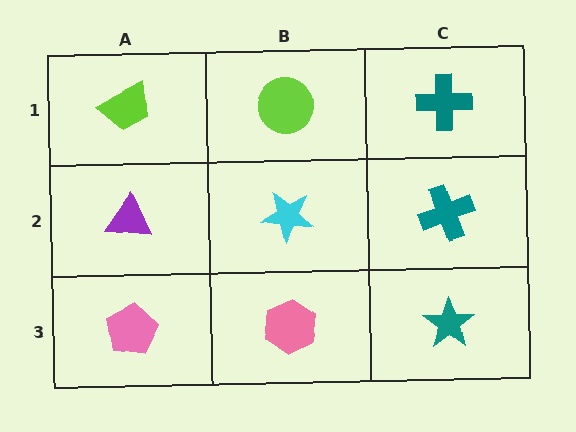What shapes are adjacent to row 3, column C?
A teal cross (row 2, column C), a pink hexagon (row 3, column B).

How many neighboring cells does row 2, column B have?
4.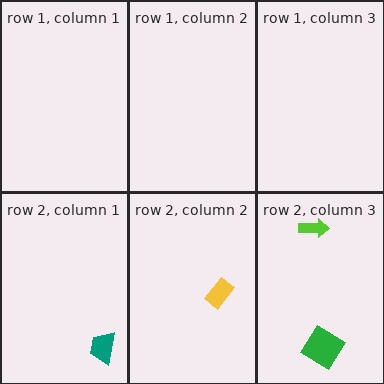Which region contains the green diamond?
The row 2, column 3 region.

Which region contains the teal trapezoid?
The row 2, column 1 region.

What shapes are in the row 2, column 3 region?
The green diamond, the lime arrow.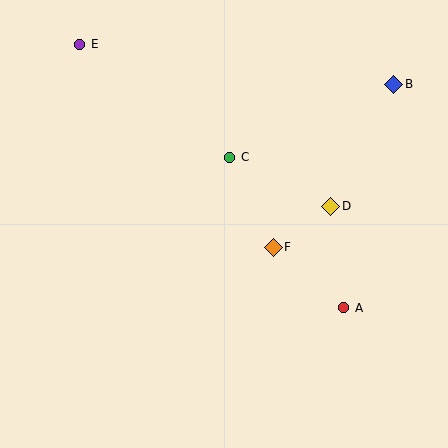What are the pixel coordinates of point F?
Point F is at (273, 247).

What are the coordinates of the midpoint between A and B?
The midpoint between A and B is at (369, 196).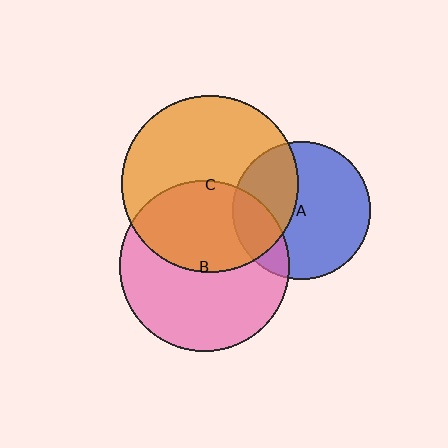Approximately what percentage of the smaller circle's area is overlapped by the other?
Approximately 35%.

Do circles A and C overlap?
Yes.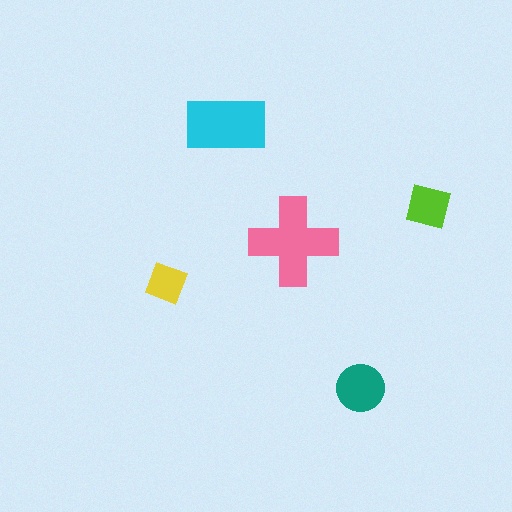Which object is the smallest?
The yellow diamond.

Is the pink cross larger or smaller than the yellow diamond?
Larger.